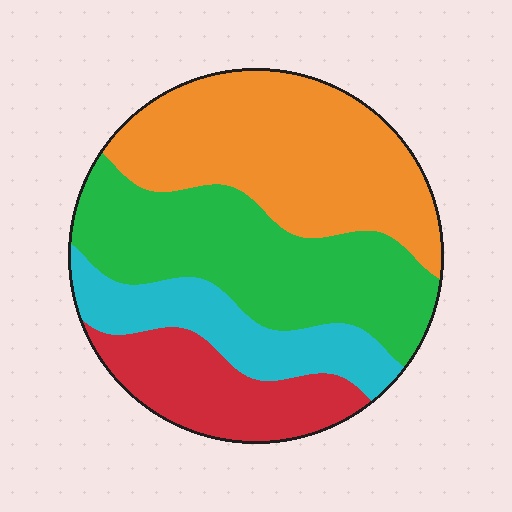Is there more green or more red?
Green.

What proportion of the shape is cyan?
Cyan takes up about one sixth (1/6) of the shape.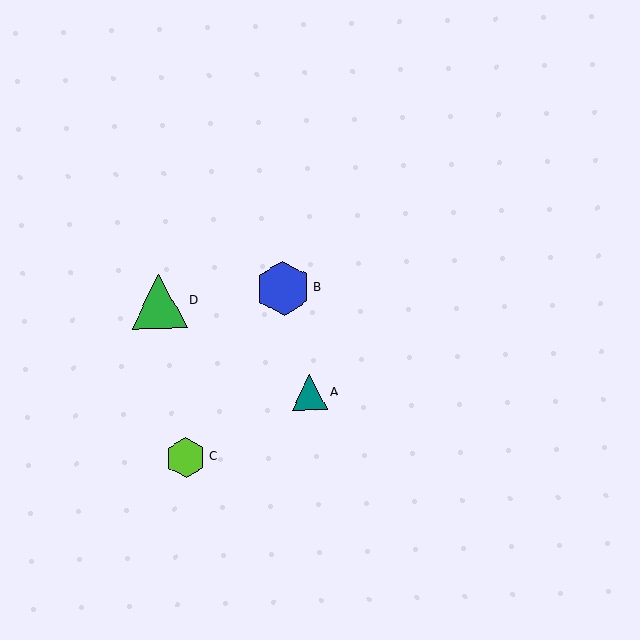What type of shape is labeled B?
Shape B is a blue hexagon.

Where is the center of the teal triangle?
The center of the teal triangle is at (309, 393).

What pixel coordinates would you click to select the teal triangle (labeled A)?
Click at (309, 393) to select the teal triangle A.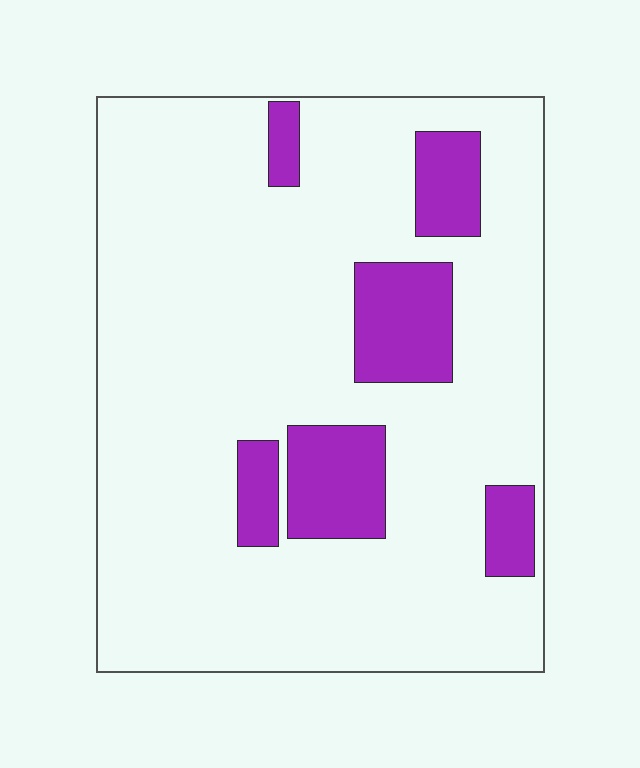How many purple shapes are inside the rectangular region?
6.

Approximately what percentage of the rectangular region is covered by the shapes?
Approximately 15%.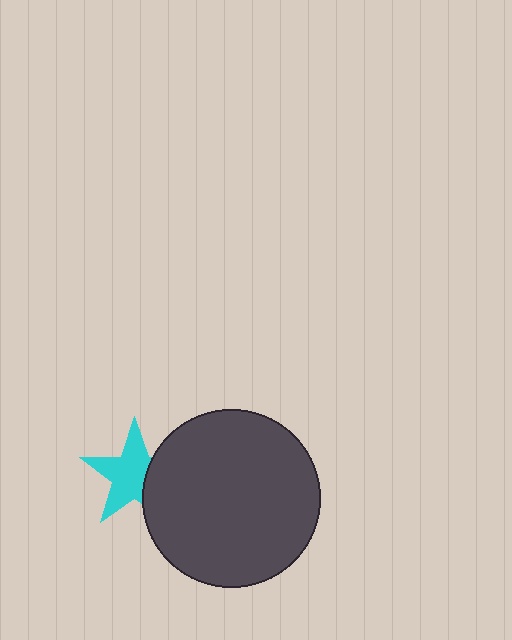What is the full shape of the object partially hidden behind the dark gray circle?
The partially hidden object is a cyan star.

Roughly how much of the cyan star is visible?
Most of it is visible (roughly 68%).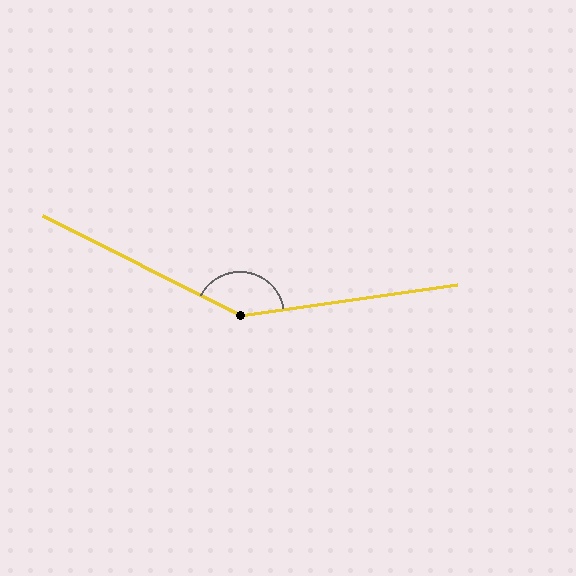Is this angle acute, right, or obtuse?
It is obtuse.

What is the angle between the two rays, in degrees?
Approximately 145 degrees.